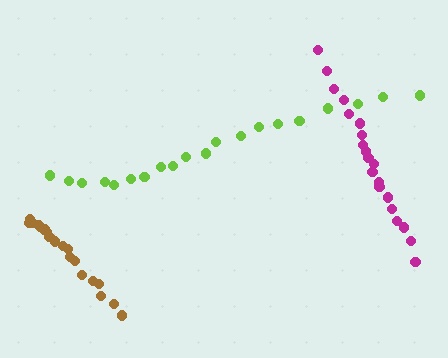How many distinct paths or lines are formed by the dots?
There are 3 distinct paths.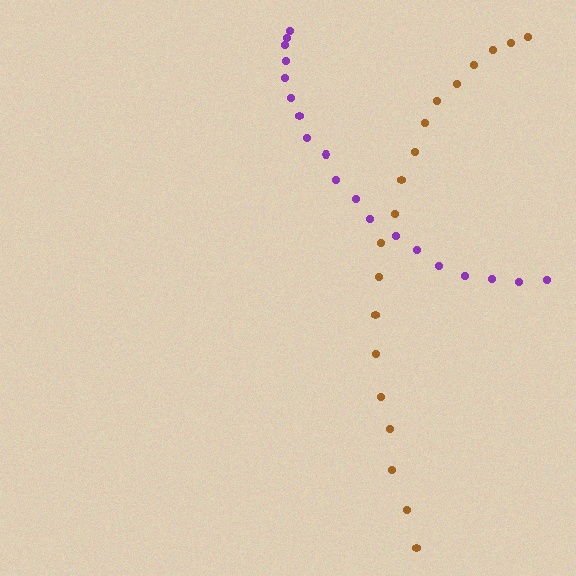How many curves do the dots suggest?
There are 2 distinct paths.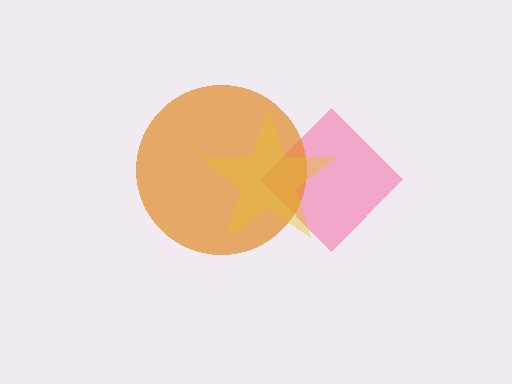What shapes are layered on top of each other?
The layered shapes are: a pink diamond, an orange circle, a yellow star.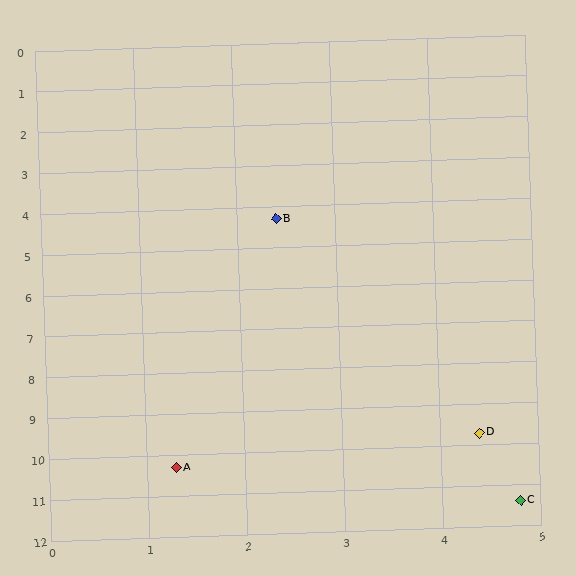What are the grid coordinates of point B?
Point B is at approximately (2.4, 4.3).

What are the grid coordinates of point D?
Point D is at approximately (4.4, 9.7).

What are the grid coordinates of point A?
Point A is at approximately (1.3, 10.3).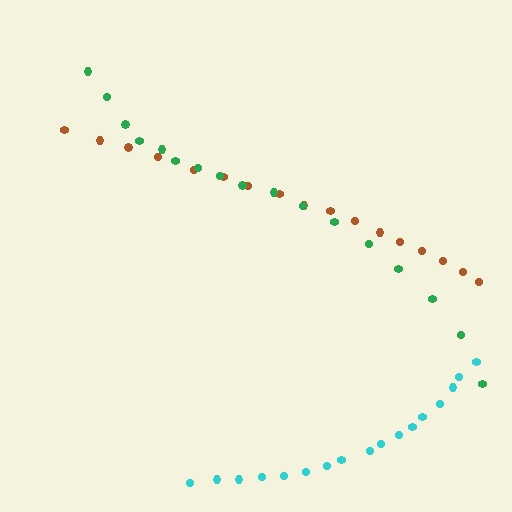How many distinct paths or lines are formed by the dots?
There are 3 distinct paths.